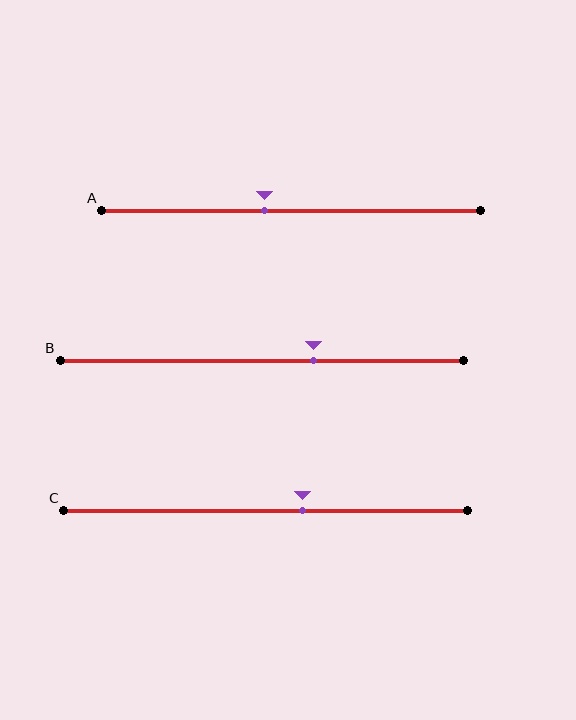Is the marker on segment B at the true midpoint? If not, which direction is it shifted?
No, the marker on segment B is shifted to the right by about 13% of the segment length.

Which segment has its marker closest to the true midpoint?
Segment A has its marker closest to the true midpoint.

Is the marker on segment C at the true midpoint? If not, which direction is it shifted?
No, the marker on segment C is shifted to the right by about 9% of the segment length.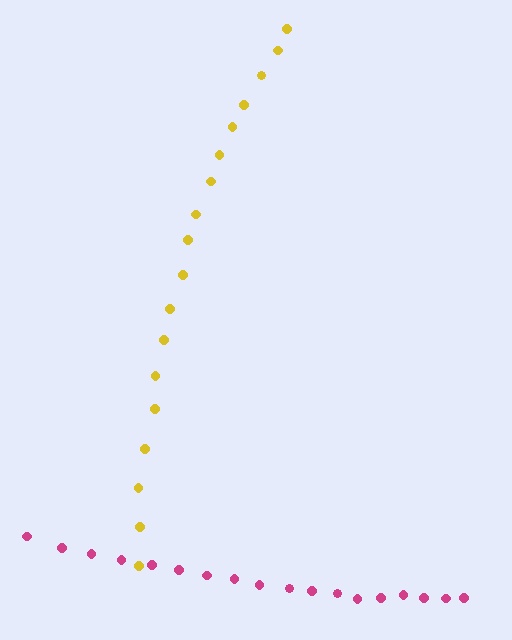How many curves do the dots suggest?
There are 2 distinct paths.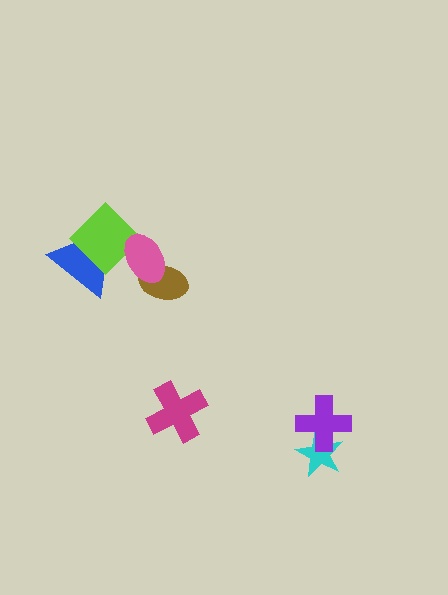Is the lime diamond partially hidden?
Yes, it is partially covered by another shape.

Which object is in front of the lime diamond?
The pink ellipse is in front of the lime diamond.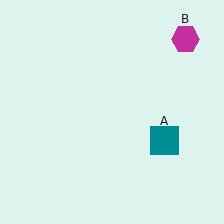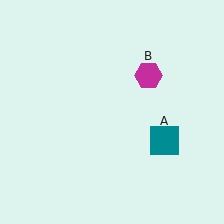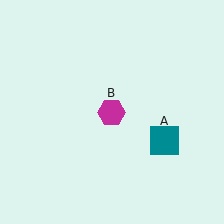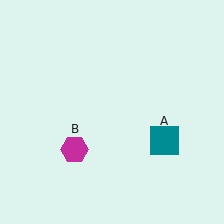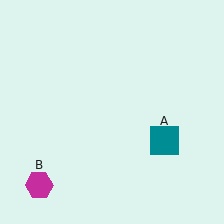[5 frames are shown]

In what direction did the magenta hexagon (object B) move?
The magenta hexagon (object B) moved down and to the left.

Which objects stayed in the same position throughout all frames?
Teal square (object A) remained stationary.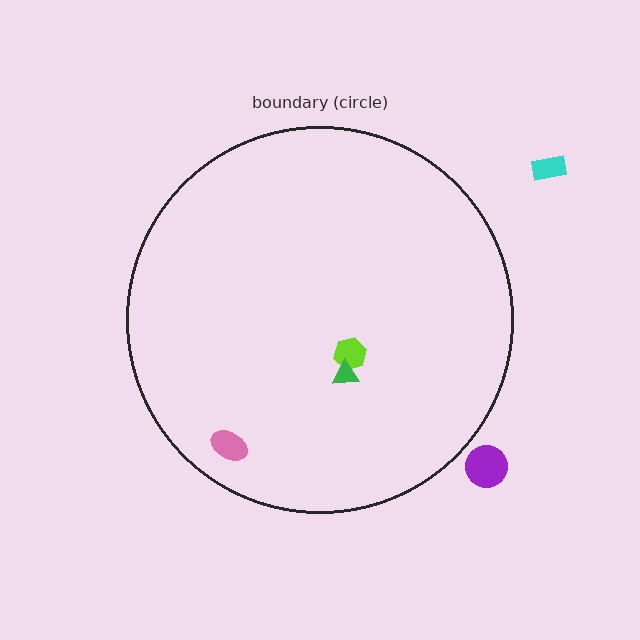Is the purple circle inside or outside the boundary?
Outside.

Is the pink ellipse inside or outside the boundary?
Inside.